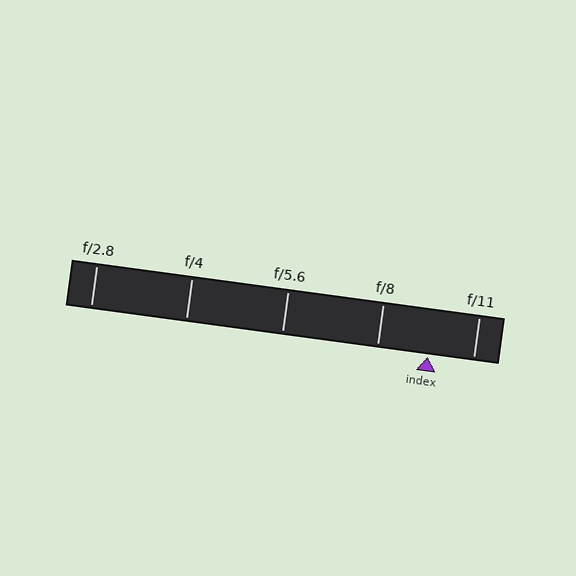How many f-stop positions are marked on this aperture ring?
There are 5 f-stop positions marked.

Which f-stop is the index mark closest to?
The index mark is closest to f/11.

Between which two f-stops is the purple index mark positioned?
The index mark is between f/8 and f/11.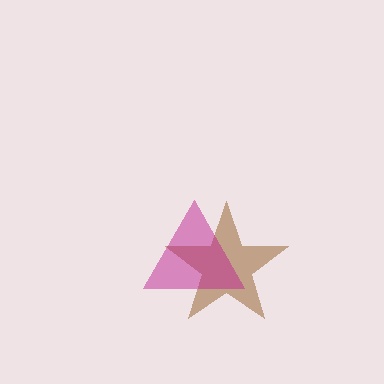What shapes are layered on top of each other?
The layered shapes are: a brown star, a magenta triangle.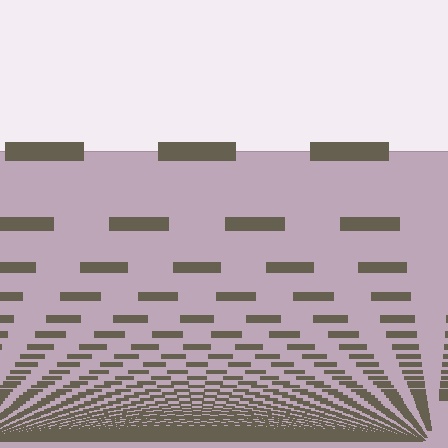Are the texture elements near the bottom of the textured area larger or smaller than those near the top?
Smaller. The gradient is inverted — elements near the bottom are smaller and denser.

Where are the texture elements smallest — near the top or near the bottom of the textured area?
Near the bottom.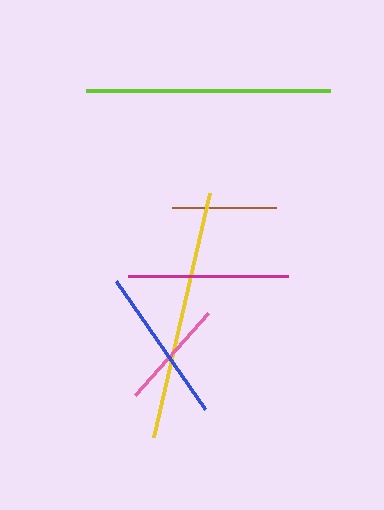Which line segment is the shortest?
The brown line is the shortest at approximately 105 pixels.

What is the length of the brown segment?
The brown segment is approximately 105 pixels long.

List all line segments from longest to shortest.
From longest to shortest: yellow, lime, magenta, blue, pink, brown.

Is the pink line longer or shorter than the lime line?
The lime line is longer than the pink line.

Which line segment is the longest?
The yellow line is the longest at approximately 250 pixels.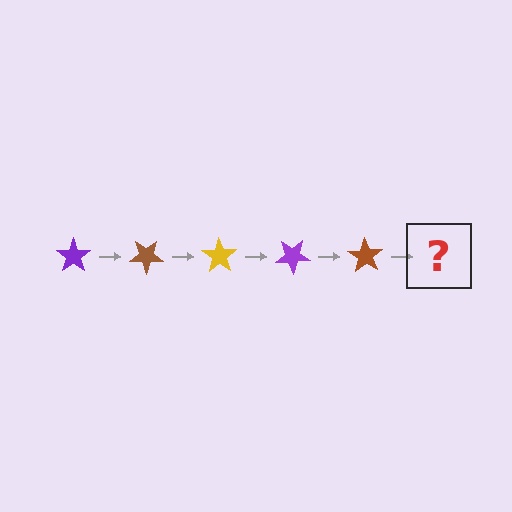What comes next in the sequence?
The next element should be a yellow star, rotated 175 degrees from the start.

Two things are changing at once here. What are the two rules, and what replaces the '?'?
The two rules are that it rotates 35 degrees each step and the color cycles through purple, brown, and yellow. The '?' should be a yellow star, rotated 175 degrees from the start.